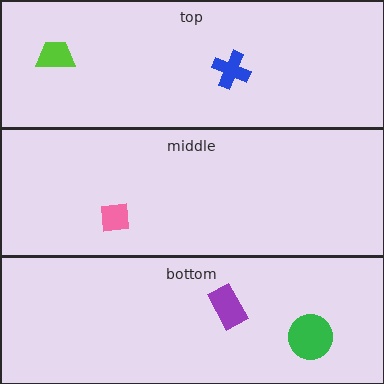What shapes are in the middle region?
The pink square.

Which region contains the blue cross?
The top region.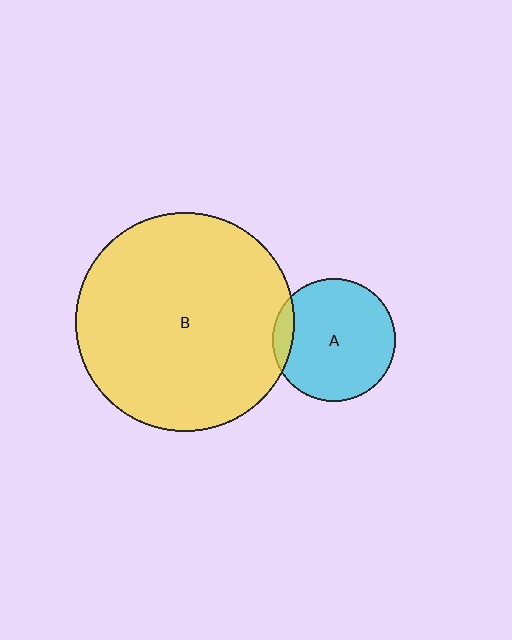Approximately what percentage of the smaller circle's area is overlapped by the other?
Approximately 10%.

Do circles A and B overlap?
Yes.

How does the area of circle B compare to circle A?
Approximately 3.2 times.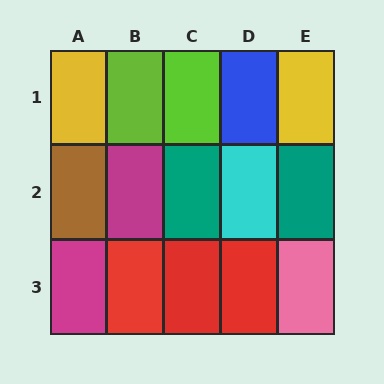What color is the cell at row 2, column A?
Brown.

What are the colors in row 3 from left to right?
Magenta, red, red, red, pink.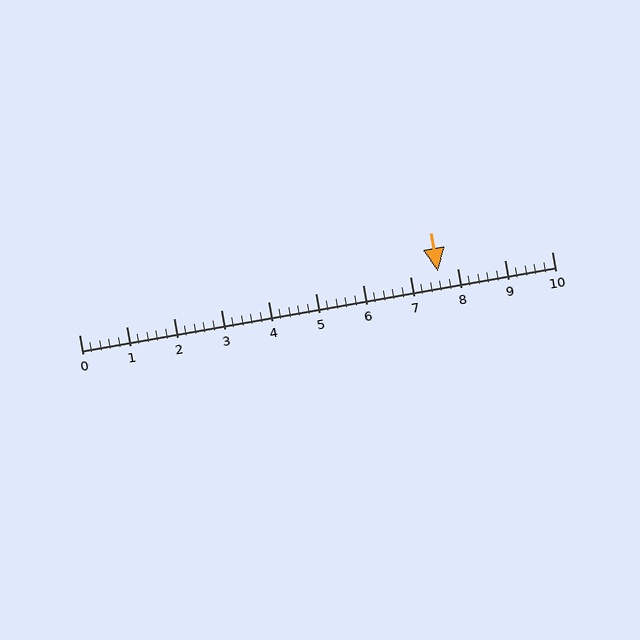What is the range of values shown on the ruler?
The ruler shows values from 0 to 10.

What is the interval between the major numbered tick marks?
The major tick marks are spaced 1 units apart.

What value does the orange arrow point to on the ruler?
The orange arrow points to approximately 7.6.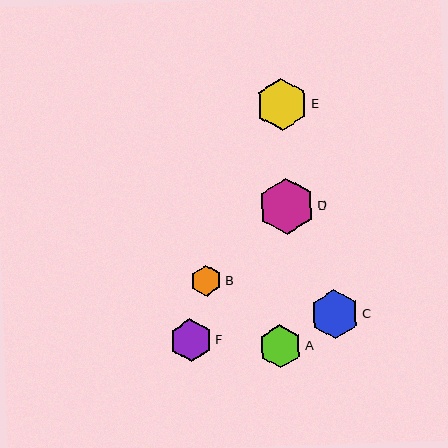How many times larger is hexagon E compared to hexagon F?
Hexagon E is approximately 1.2 times the size of hexagon F.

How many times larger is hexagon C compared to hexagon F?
Hexagon C is approximately 1.1 times the size of hexagon F.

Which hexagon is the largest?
Hexagon D is the largest with a size of approximately 56 pixels.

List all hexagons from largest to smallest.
From largest to smallest: D, E, C, A, F, B.